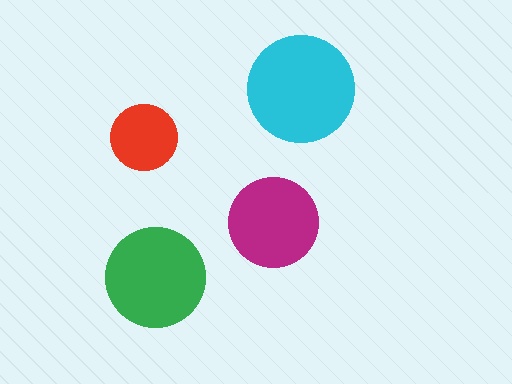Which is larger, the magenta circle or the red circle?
The magenta one.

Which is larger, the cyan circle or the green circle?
The cyan one.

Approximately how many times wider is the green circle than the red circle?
About 1.5 times wider.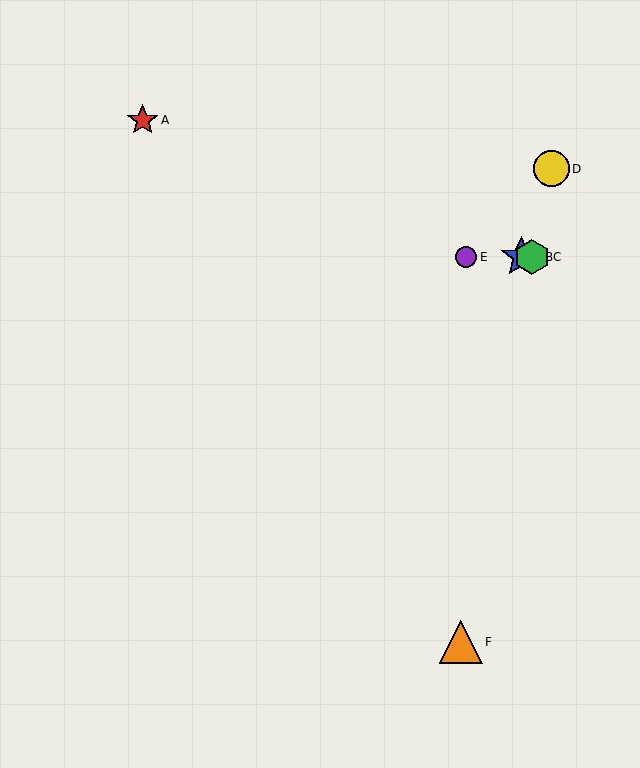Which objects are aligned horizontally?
Objects B, C, E are aligned horizontally.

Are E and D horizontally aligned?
No, E is at y≈257 and D is at y≈169.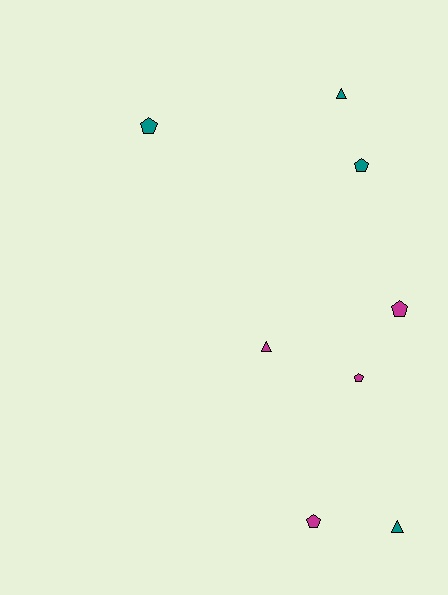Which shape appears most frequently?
Pentagon, with 5 objects.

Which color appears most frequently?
Teal, with 4 objects.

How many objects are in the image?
There are 8 objects.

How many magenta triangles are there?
There is 1 magenta triangle.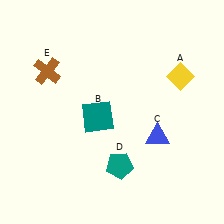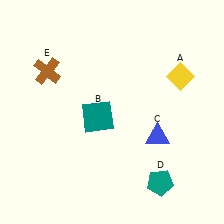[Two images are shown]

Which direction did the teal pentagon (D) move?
The teal pentagon (D) moved right.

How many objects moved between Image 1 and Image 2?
1 object moved between the two images.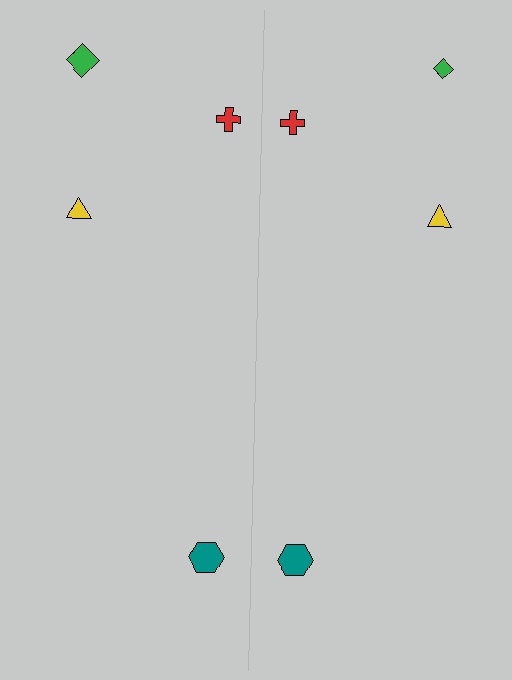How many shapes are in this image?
There are 8 shapes in this image.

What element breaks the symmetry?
The green diamond on the right side has a different size than its mirror counterpart.